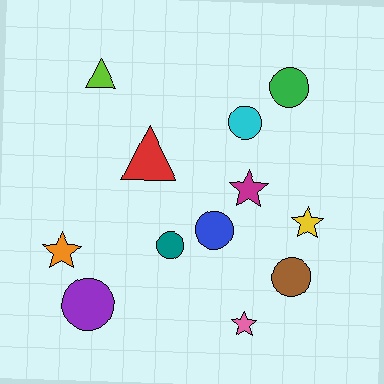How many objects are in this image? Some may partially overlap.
There are 12 objects.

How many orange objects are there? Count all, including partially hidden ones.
There is 1 orange object.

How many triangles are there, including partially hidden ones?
There are 2 triangles.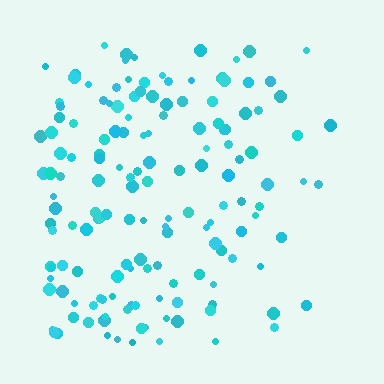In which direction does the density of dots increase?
From right to left, with the left side densest.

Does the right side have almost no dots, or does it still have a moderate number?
Still a moderate number, just noticeably fewer than the left.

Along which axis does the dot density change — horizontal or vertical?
Horizontal.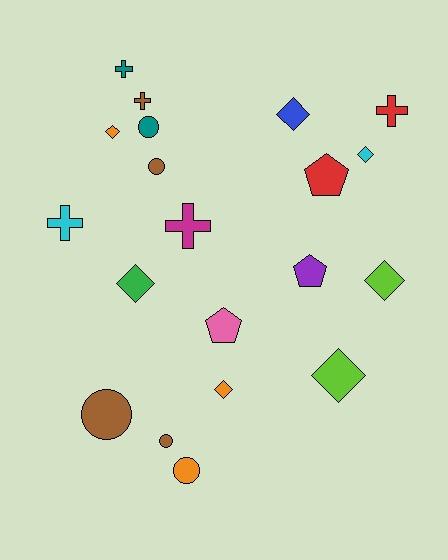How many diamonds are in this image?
There are 7 diamonds.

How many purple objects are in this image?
There is 1 purple object.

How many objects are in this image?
There are 20 objects.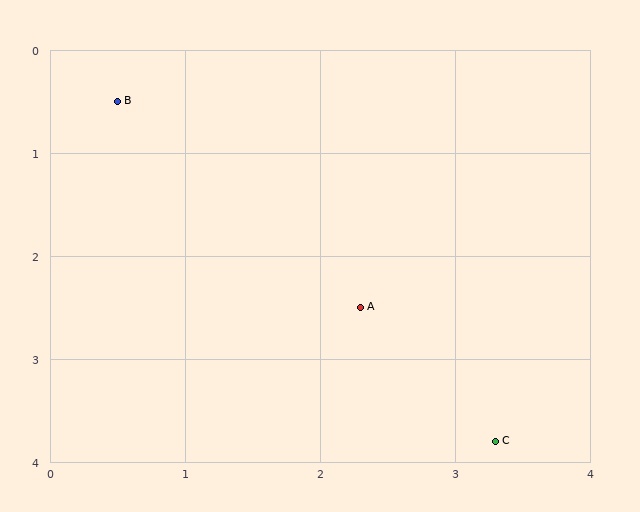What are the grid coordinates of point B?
Point B is at approximately (0.5, 0.5).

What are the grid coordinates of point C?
Point C is at approximately (3.3, 3.8).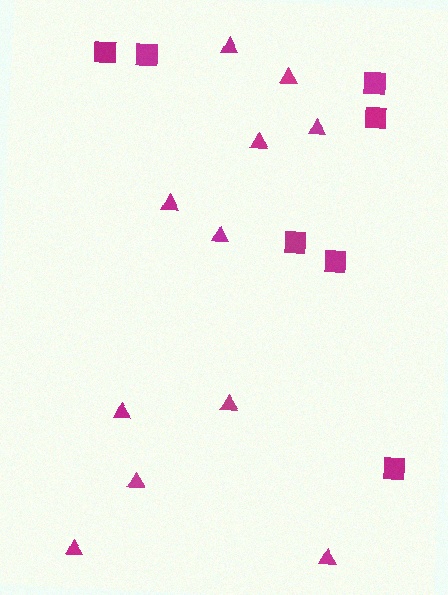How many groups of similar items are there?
There are 2 groups: one group of squares (7) and one group of triangles (11).